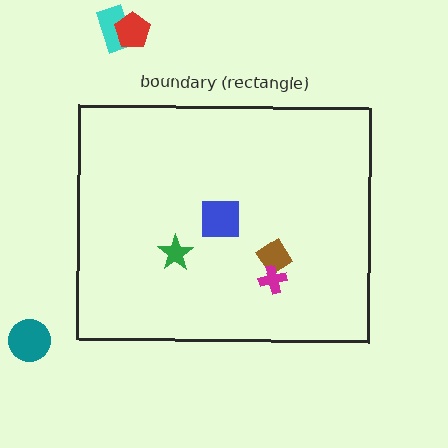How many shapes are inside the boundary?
4 inside, 3 outside.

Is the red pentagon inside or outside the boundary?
Outside.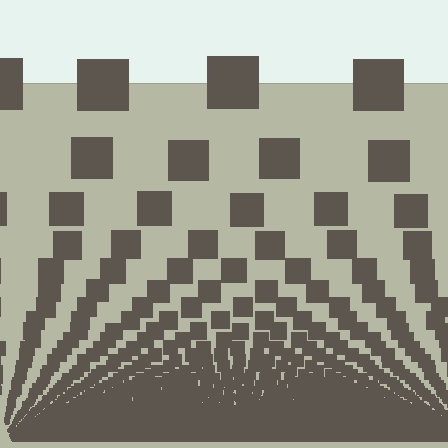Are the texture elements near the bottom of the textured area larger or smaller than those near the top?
Smaller. The gradient is inverted — elements near the bottom are smaller and denser.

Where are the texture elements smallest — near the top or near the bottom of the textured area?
Near the bottom.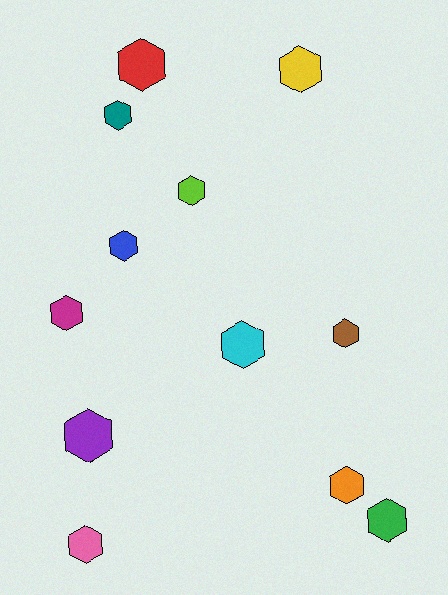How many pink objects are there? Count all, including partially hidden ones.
There is 1 pink object.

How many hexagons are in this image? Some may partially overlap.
There are 12 hexagons.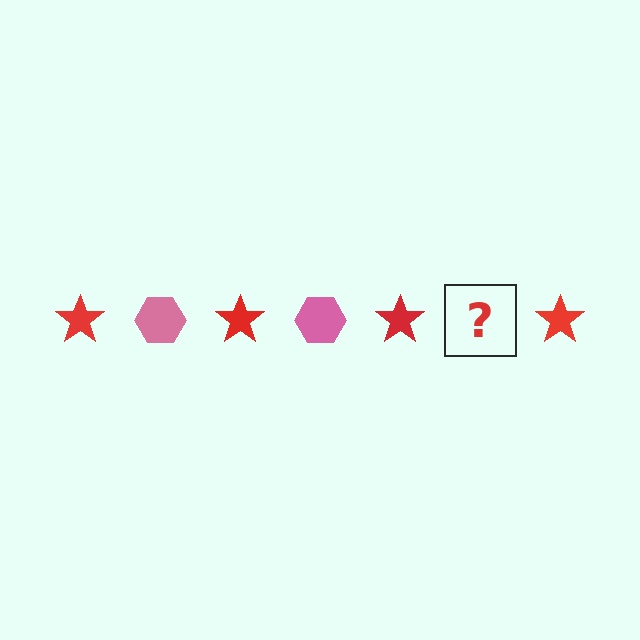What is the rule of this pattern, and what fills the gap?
The rule is that the pattern alternates between red star and pink hexagon. The gap should be filled with a pink hexagon.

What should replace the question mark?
The question mark should be replaced with a pink hexagon.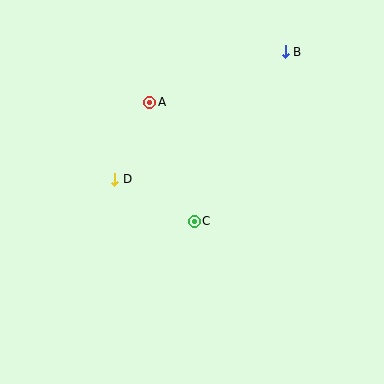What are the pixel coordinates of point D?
Point D is at (115, 179).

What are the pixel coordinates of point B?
Point B is at (285, 52).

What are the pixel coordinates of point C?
Point C is at (194, 221).